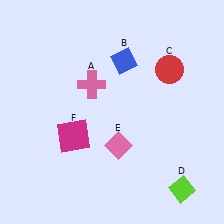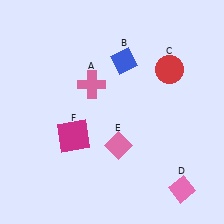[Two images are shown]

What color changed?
The diamond (D) changed from lime in Image 1 to pink in Image 2.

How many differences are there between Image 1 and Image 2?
There is 1 difference between the two images.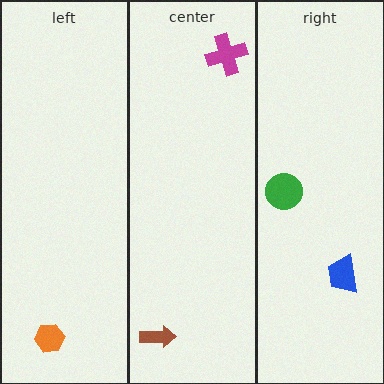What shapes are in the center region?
The brown arrow, the magenta cross.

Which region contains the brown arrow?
The center region.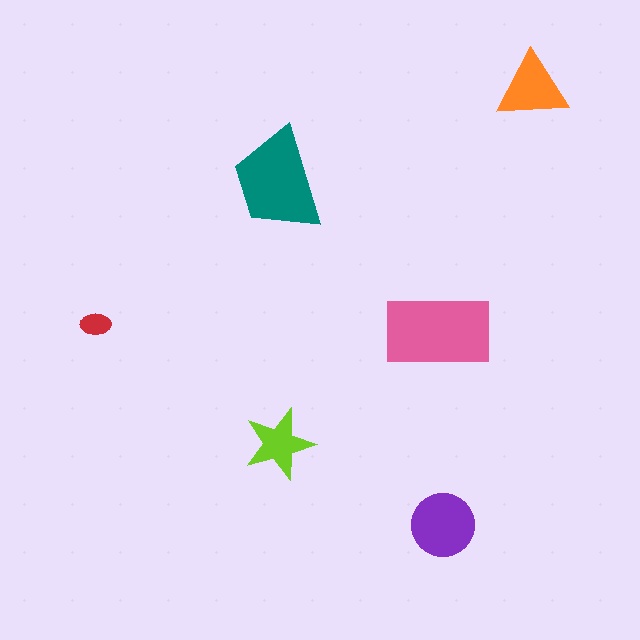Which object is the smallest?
The red ellipse.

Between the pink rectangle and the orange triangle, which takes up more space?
The pink rectangle.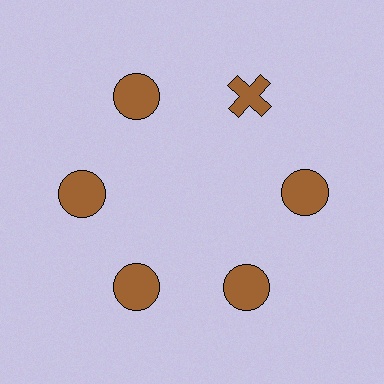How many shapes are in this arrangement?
There are 6 shapes arranged in a ring pattern.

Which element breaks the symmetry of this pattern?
The brown cross at roughly the 1 o'clock position breaks the symmetry. All other shapes are brown circles.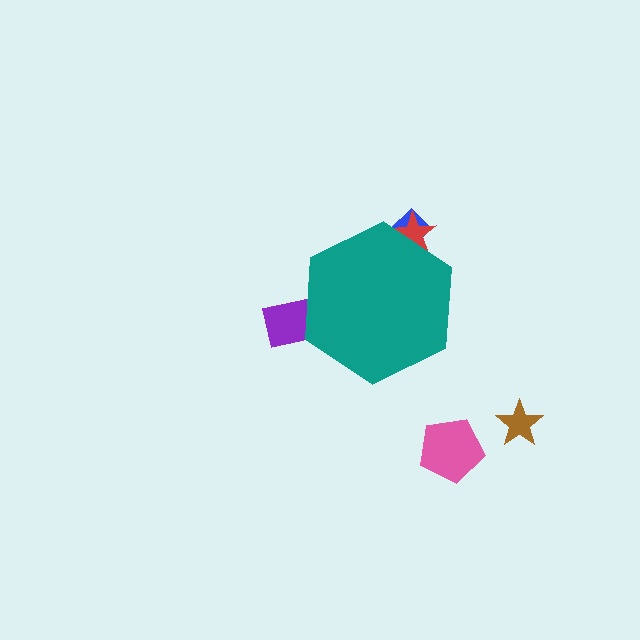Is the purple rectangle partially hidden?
Yes, the purple rectangle is partially hidden behind the teal hexagon.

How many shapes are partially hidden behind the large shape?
3 shapes are partially hidden.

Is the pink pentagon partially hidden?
No, the pink pentagon is fully visible.